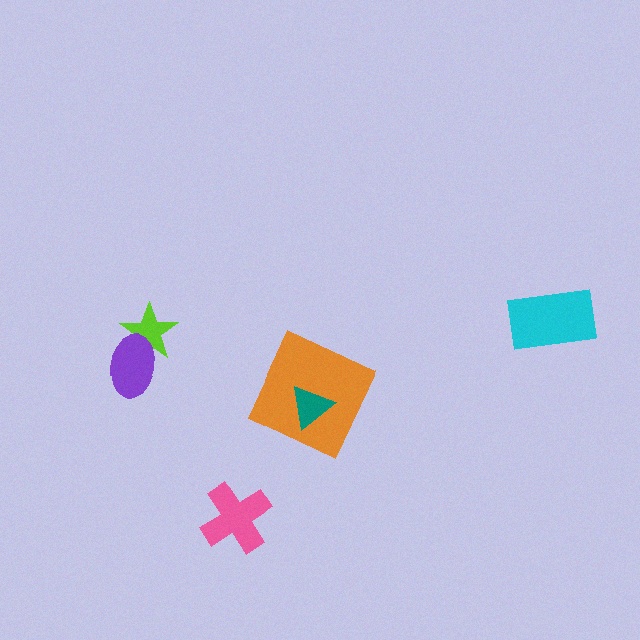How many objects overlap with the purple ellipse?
1 object overlaps with the purple ellipse.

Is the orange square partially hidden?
Yes, it is partially covered by another shape.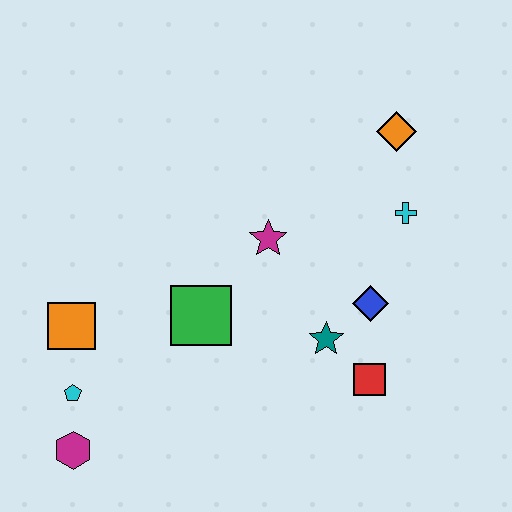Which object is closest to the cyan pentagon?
The magenta hexagon is closest to the cyan pentagon.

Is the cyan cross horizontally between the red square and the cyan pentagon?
No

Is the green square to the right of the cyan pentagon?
Yes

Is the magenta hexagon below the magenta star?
Yes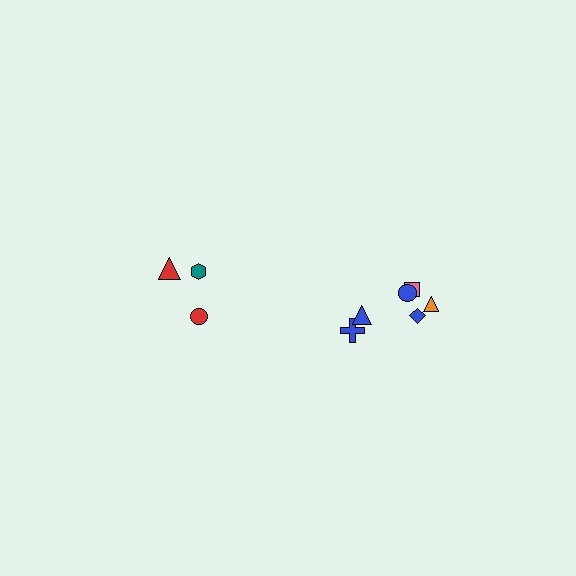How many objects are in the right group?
There are 6 objects.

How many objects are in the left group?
There are 3 objects.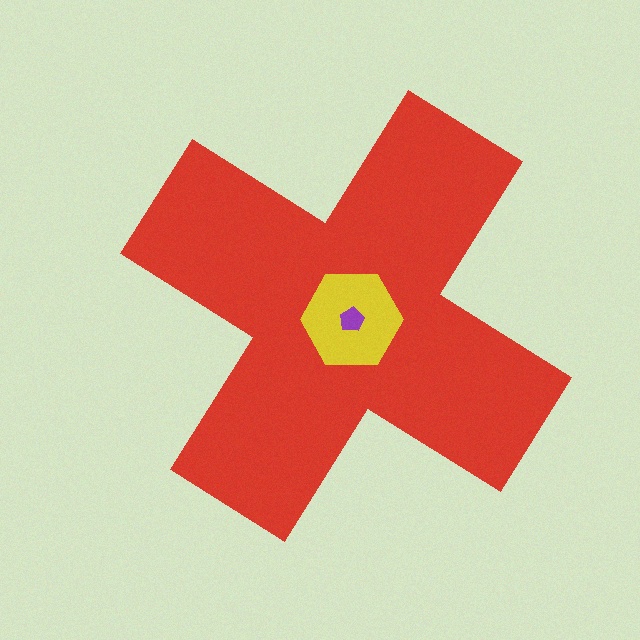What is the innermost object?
The purple pentagon.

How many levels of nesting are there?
3.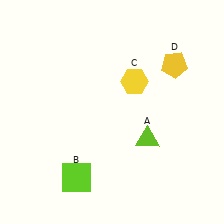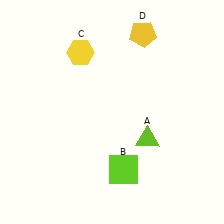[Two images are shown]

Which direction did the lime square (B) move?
The lime square (B) moved right.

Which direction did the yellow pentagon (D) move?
The yellow pentagon (D) moved left.